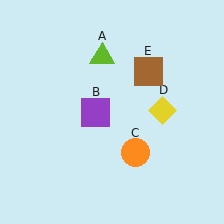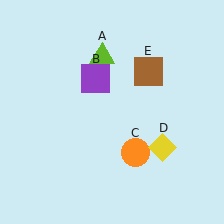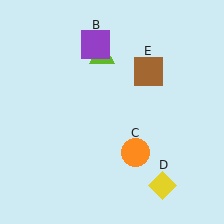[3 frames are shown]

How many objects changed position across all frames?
2 objects changed position: purple square (object B), yellow diamond (object D).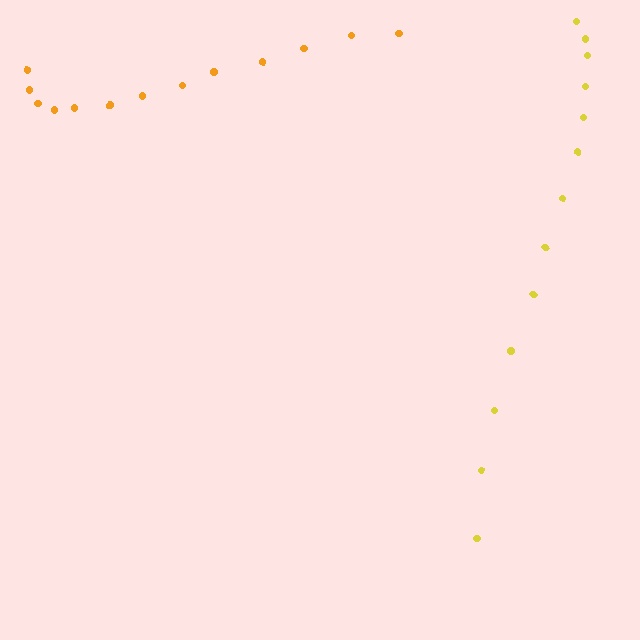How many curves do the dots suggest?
There are 2 distinct paths.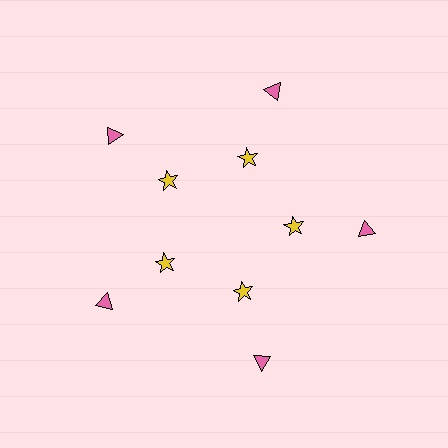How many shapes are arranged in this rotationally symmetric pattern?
There are 10 shapes, arranged in 5 groups of 2.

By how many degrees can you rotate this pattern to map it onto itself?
The pattern maps onto itself every 72 degrees of rotation.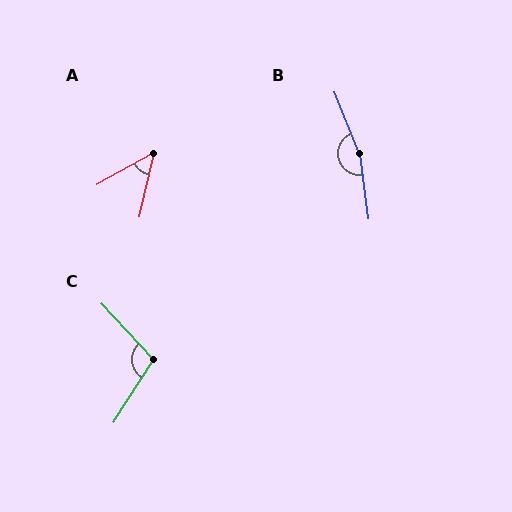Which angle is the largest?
B, at approximately 166 degrees.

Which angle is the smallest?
A, at approximately 48 degrees.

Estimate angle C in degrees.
Approximately 104 degrees.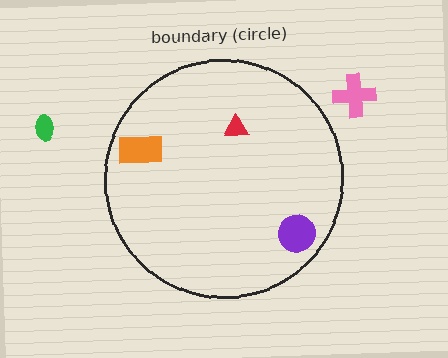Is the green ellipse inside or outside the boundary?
Outside.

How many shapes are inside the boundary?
3 inside, 2 outside.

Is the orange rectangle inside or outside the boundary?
Inside.